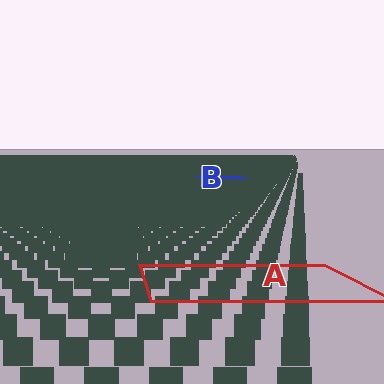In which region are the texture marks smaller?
The texture marks are smaller in region B, because it is farther away.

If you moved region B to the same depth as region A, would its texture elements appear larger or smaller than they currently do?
They would appear larger. At a closer depth, the same texture elements are projected at a bigger on-screen size.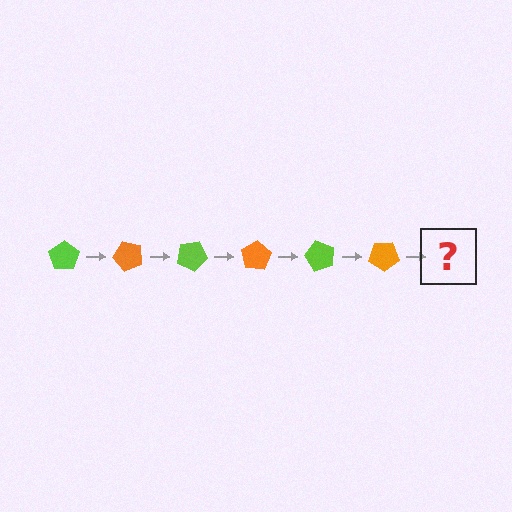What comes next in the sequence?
The next element should be a lime pentagon, rotated 300 degrees from the start.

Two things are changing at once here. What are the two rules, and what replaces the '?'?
The two rules are that it rotates 50 degrees each step and the color cycles through lime and orange. The '?' should be a lime pentagon, rotated 300 degrees from the start.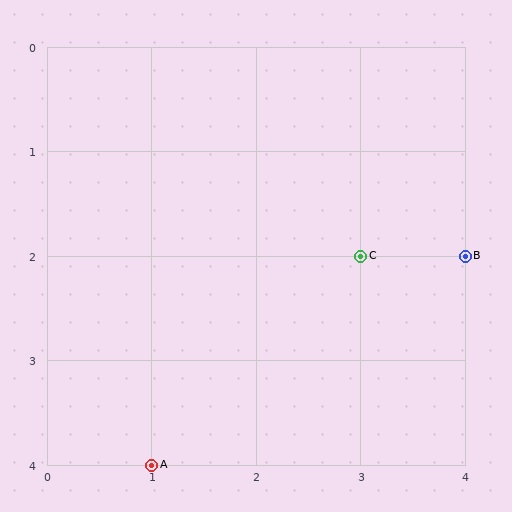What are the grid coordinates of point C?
Point C is at grid coordinates (3, 2).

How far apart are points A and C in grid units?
Points A and C are 2 columns and 2 rows apart (about 2.8 grid units diagonally).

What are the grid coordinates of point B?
Point B is at grid coordinates (4, 2).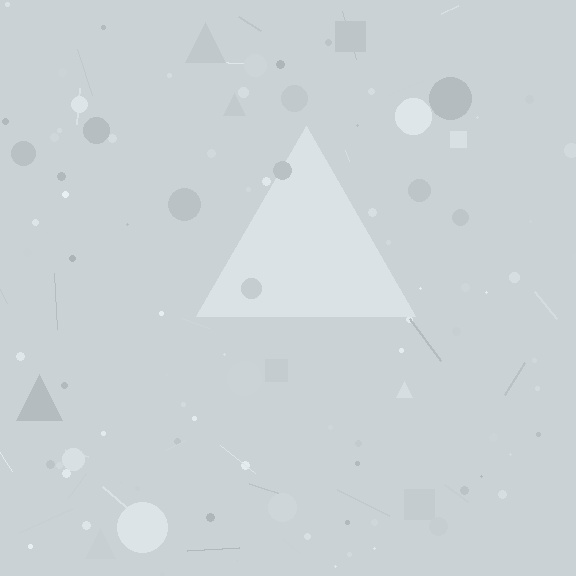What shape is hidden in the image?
A triangle is hidden in the image.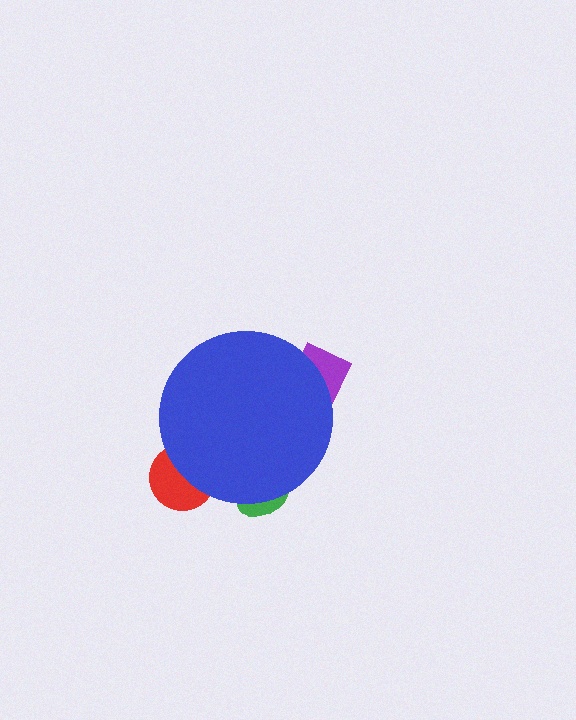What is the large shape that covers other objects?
A blue circle.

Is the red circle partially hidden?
Yes, the red circle is partially hidden behind the blue circle.